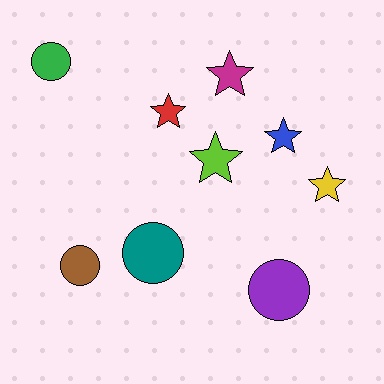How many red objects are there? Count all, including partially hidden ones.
There is 1 red object.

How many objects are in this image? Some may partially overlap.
There are 9 objects.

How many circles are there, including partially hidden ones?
There are 4 circles.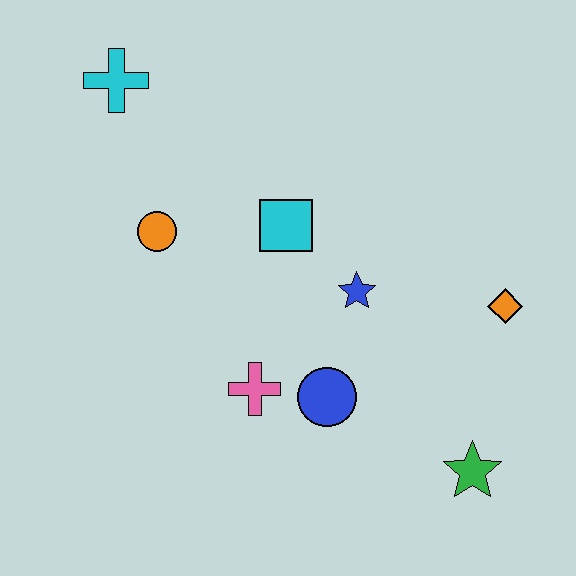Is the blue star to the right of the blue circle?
Yes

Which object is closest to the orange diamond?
The blue star is closest to the orange diamond.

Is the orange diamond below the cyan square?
Yes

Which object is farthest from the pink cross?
The cyan cross is farthest from the pink cross.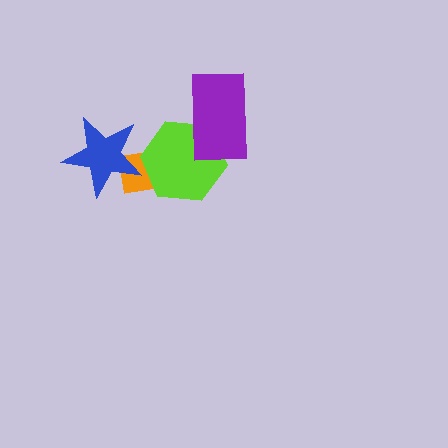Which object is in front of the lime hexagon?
The purple rectangle is in front of the lime hexagon.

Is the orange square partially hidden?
Yes, it is partially covered by another shape.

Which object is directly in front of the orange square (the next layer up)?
The lime hexagon is directly in front of the orange square.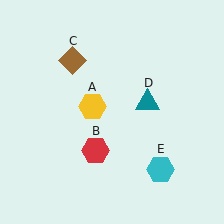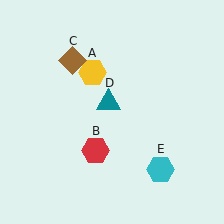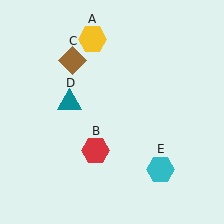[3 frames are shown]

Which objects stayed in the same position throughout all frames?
Red hexagon (object B) and brown diamond (object C) and cyan hexagon (object E) remained stationary.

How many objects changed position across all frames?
2 objects changed position: yellow hexagon (object A), teal triangle (object D).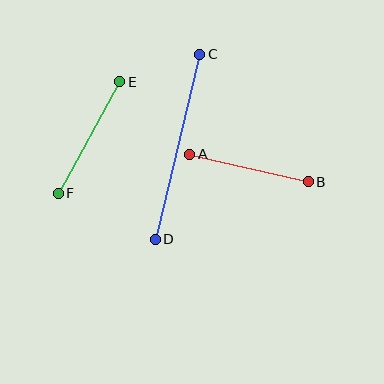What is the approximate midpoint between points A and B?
The midpoint is at approximately (249, 168) pixels.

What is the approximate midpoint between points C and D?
The midpoint is at approximately (178, 147) pixels.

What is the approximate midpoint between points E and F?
The midpoint is at approximately (89, 138) pixels.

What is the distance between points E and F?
The distance is approximately 127 pixels.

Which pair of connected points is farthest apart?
Points C and D are farthest apart.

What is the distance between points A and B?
The distance is approximately 121 pixels.